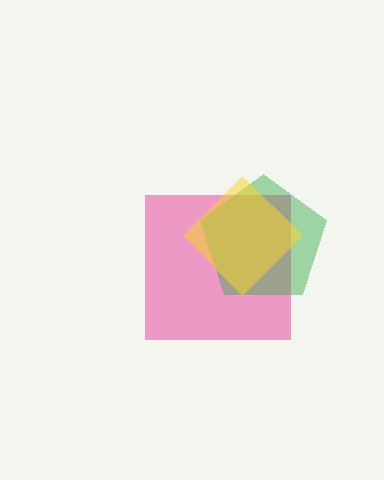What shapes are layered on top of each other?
The layered shapes are: a pink square, a green pentagon, a yellow diamond.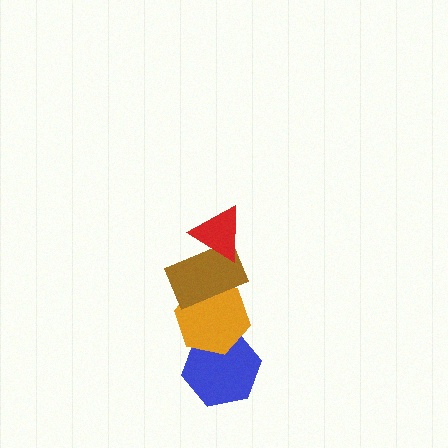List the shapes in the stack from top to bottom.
From top to bottom: the red triangle, the brown rectangle, the orange hexagon, the blue hexagon.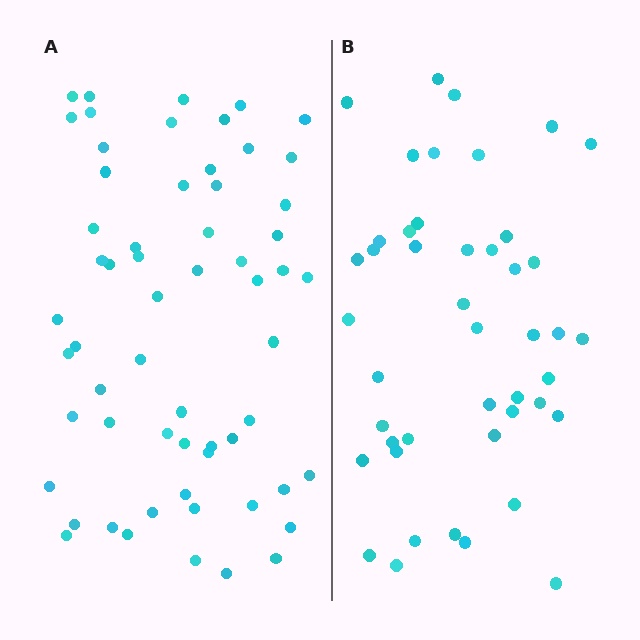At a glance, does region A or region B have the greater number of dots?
Region A (the left region) has more dots.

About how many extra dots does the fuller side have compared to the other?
Region A has approximately 15 more dots than region B.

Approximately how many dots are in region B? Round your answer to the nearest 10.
About 40 dots. (The exact count is 45, which rounds to 40.)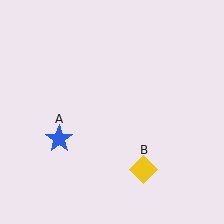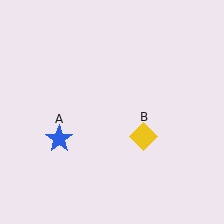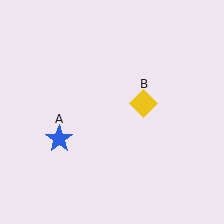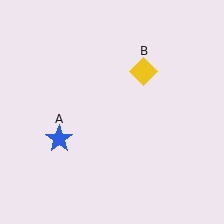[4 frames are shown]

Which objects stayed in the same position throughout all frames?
Blue star (object A) remained stationary.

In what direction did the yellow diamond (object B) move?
The yellow diamond (object B) moved up.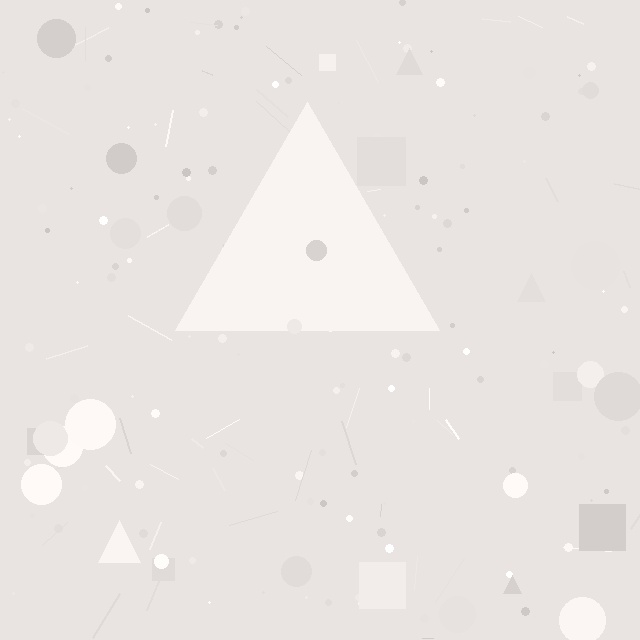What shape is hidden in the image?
A triangle is hidden in the image.